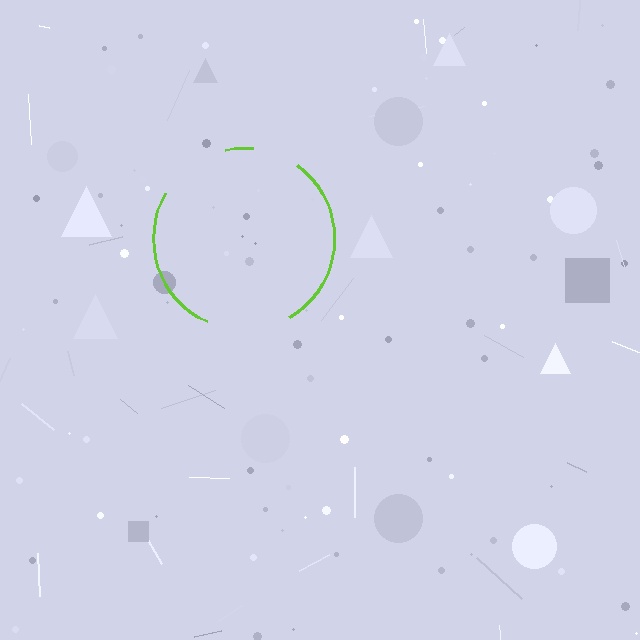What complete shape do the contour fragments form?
The contour fragments form a circle.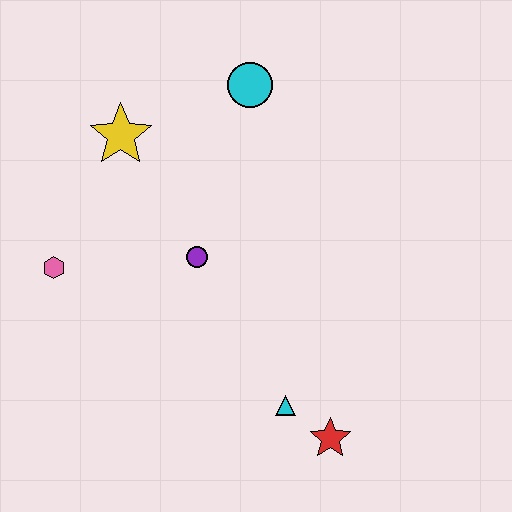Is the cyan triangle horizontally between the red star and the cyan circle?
Yes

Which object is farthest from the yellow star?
The red star is farthest from the yellow star.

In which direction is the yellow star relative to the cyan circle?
The yellow star is to the left of the cyan circle.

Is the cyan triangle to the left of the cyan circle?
No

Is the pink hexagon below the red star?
No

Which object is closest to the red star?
The cyan triangle is closest to the red star.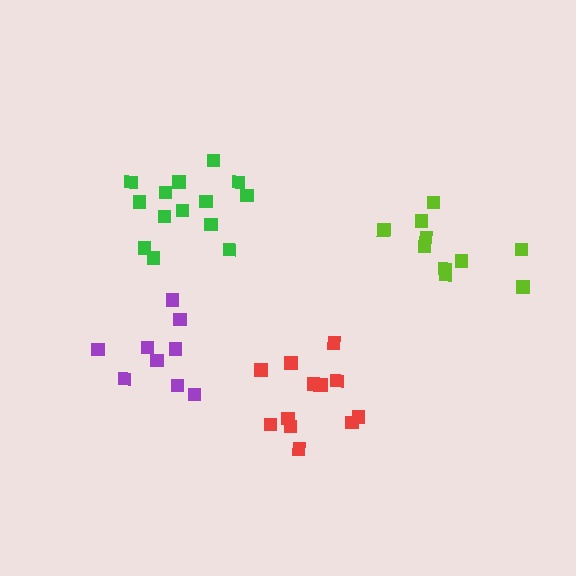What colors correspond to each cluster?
The clusters are colored: red, green, purple, lime.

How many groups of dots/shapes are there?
There are 4 groups.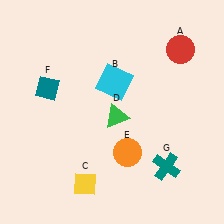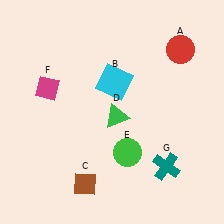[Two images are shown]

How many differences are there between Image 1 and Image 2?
There are 3 differences between the two images.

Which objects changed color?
C changed from yellow to brown. E changed from orange to green. F changed from teal to magenta.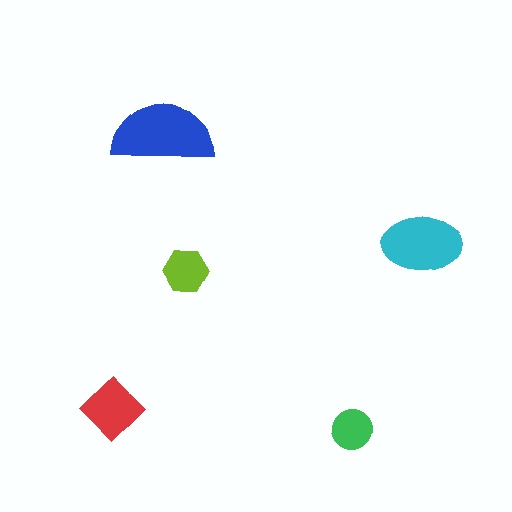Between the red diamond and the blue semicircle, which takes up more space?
The blue semicircle.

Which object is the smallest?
The green circle.